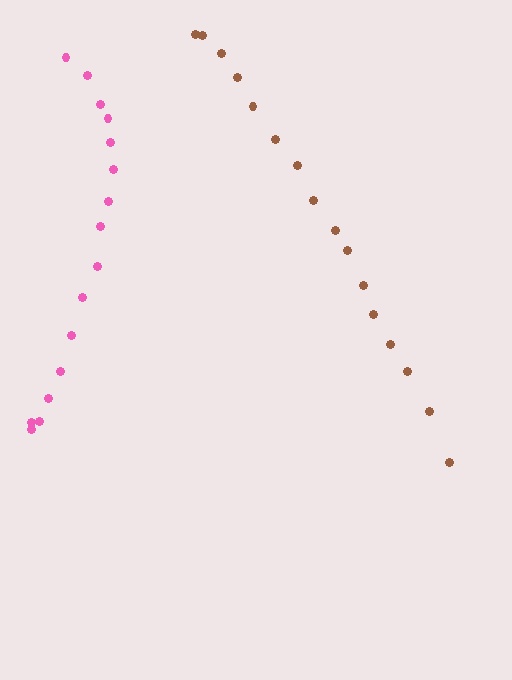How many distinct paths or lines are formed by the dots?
There are 2 distinct paths.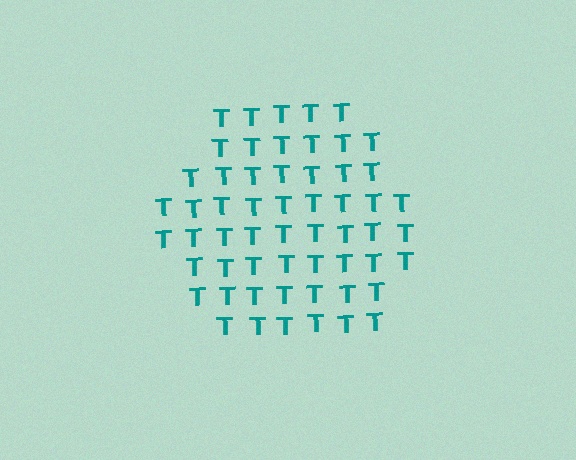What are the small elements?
The small elements are letter T's.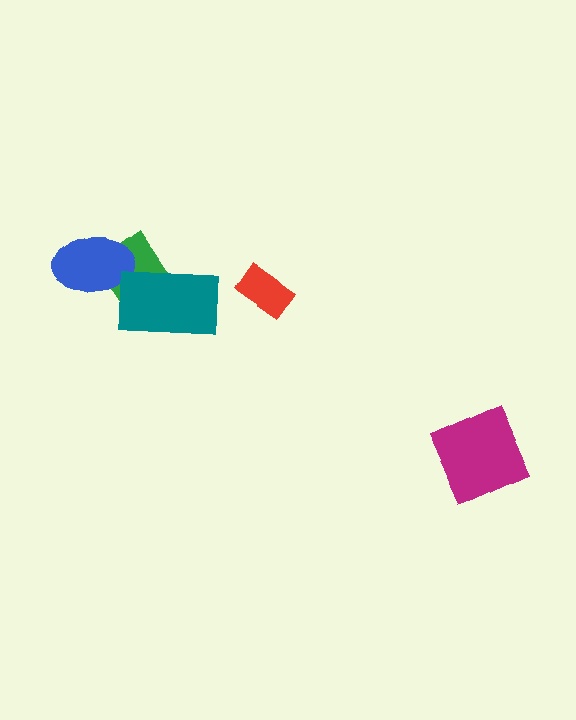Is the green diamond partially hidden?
Yes, it is partially covered by another shape.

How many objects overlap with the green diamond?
2 objects overlap with the green diamond.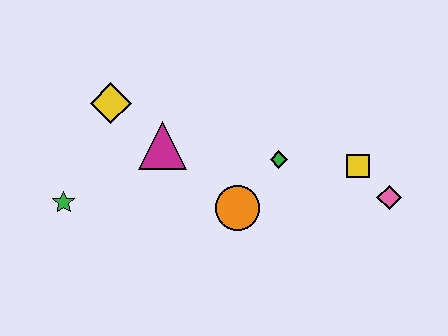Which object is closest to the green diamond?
The orange circle is closest to the green diamond.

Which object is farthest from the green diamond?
The green star is farthest from the green diamond.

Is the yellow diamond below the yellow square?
No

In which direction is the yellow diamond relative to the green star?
The yellow diamond is above the green star.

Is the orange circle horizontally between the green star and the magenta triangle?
No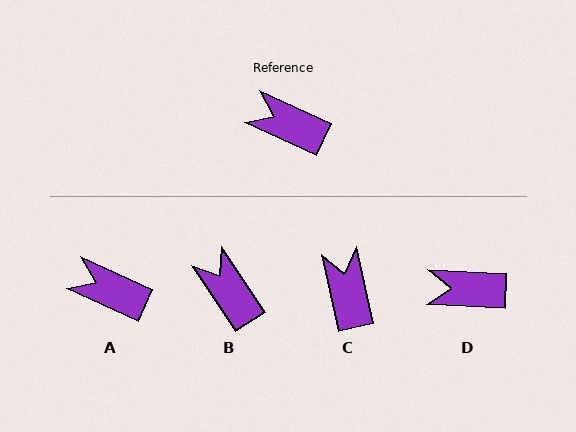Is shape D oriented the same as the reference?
No, it is off by about 22 degrees.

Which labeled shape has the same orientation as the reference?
A.